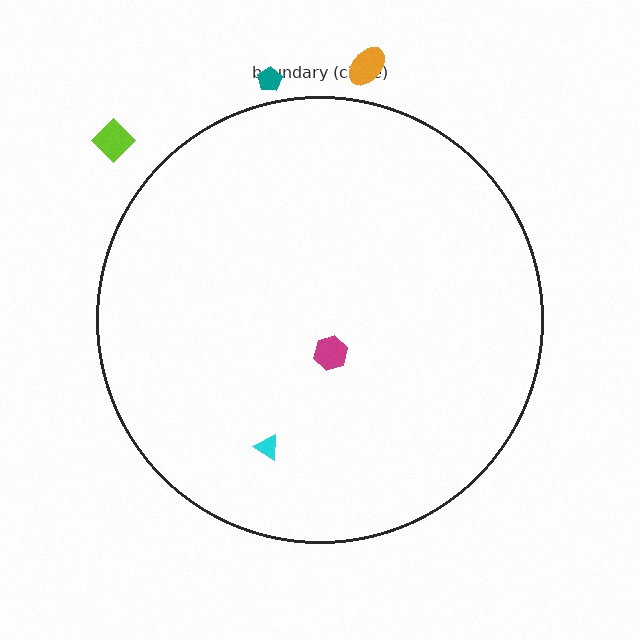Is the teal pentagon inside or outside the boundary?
Outside.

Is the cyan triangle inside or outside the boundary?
Inside.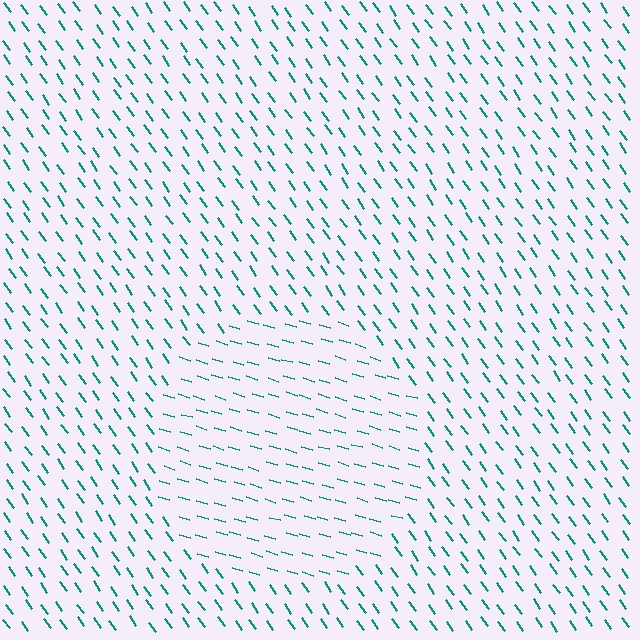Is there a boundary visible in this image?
Yes, there is a texture boundary formed by a change in line orientation.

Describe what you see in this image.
The image is filled with small teal line segments. A circle region in the image has lines oriented differently from the surrounding lines, creating a visible texture boundary.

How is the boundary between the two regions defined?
The boundary is defined purely by a change in line orientation (approximately 38 degrees difference). All lines are the same color and thickness.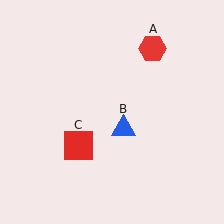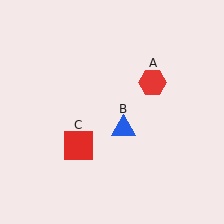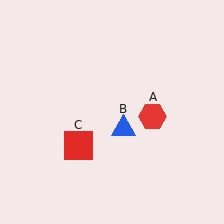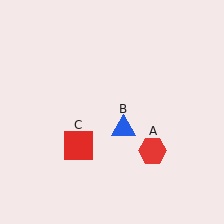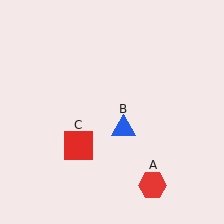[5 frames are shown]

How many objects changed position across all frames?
1 object changed position: red hexagon (object A).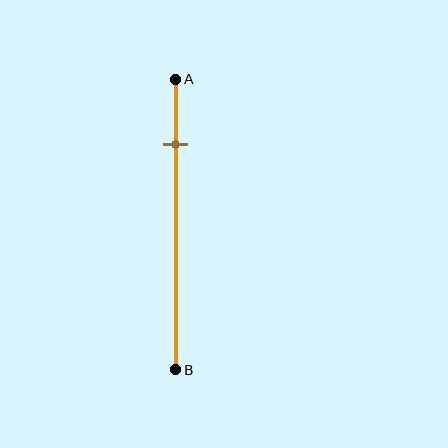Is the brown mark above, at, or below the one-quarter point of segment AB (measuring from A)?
The brown mark is approximately at the one-quarter point of segment AB.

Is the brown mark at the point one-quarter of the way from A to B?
Yes, the mark is approximately at the one-quarter point.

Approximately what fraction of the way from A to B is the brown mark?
The brown mark is approximately 20% of the way from A to B.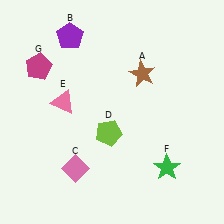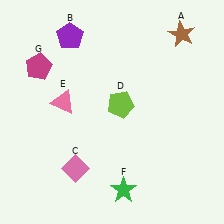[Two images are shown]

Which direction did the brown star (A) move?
The brown star (A) moved up.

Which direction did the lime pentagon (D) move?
The lime pentagon (D) moved up.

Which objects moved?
The objects that moved are: the brown star (A), the lime pentagon (D), the green star (F).